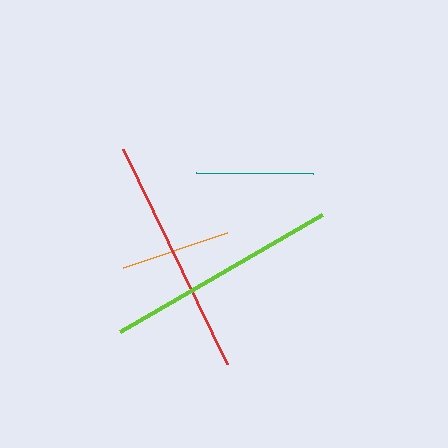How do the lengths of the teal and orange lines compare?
The teal and orange lines are approximately the same length.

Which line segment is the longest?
The red line is the longest at approximately 239 pixels.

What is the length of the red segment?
The red segment is approximately 239 pixels long.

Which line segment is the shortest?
The orange line is the shortest at approximately 110 pixels.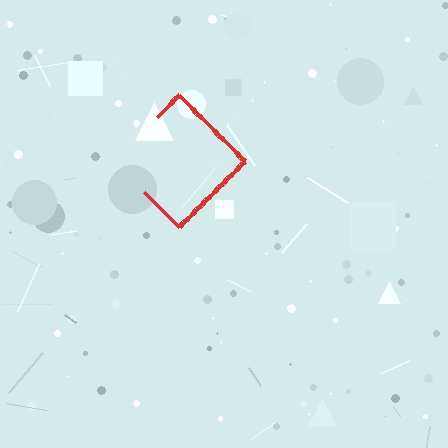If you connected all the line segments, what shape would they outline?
They would outline a diamond.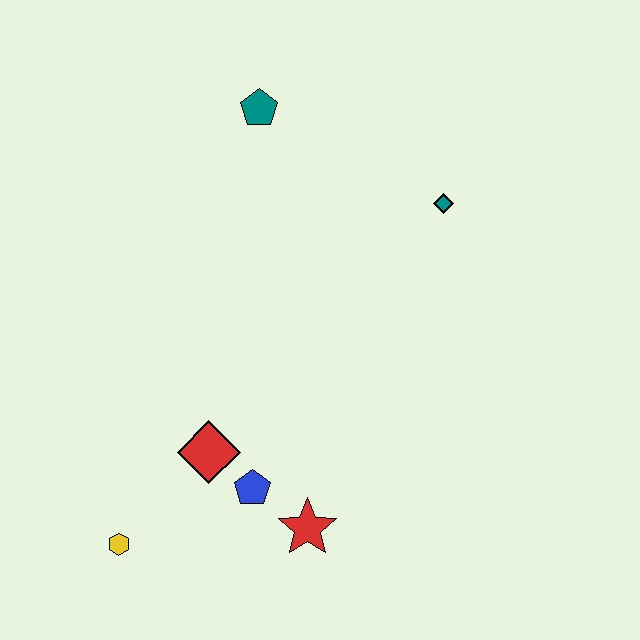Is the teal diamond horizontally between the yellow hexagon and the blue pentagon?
No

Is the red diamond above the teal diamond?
No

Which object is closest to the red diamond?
The blue pentagon is closest to the red diamond.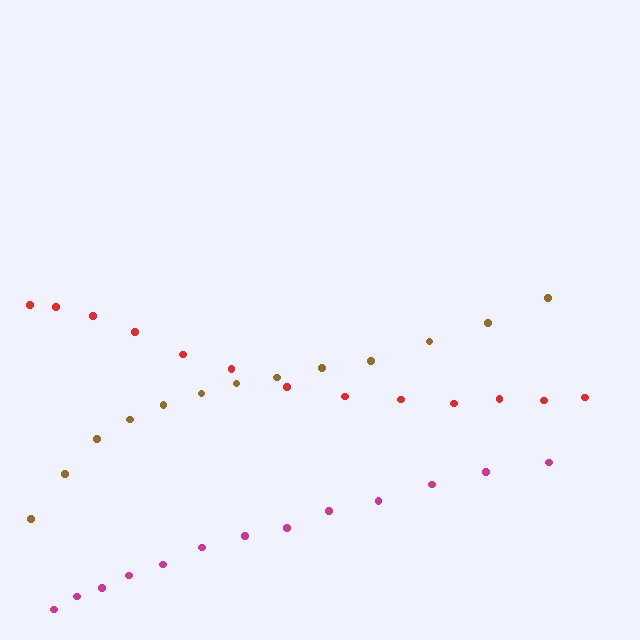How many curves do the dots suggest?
There are 3 distinct paths.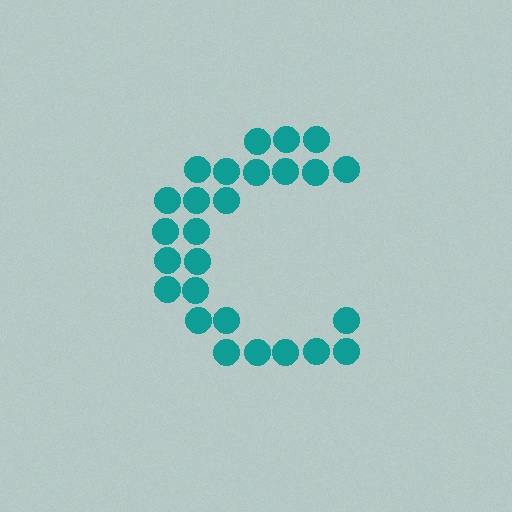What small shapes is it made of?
It is made of small circles.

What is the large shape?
The large shape is the letter C.